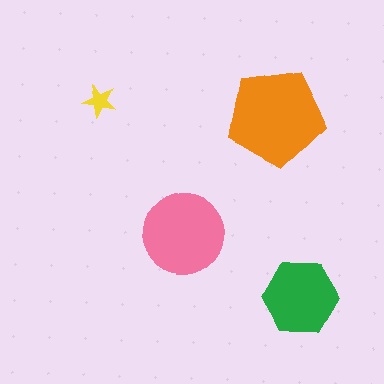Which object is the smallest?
The yellow star.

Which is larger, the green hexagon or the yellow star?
The green hexagon.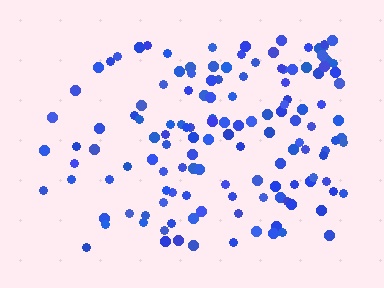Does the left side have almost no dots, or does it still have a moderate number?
Still a moderate number, just noticeably fewer than the right.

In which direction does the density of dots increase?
From left to right, with the right side densest.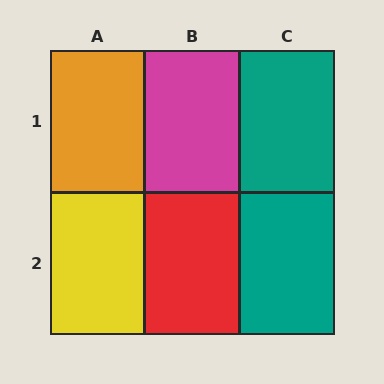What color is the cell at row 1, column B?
Magenta.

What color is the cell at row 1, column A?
Orange.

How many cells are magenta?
1 cell is magenta.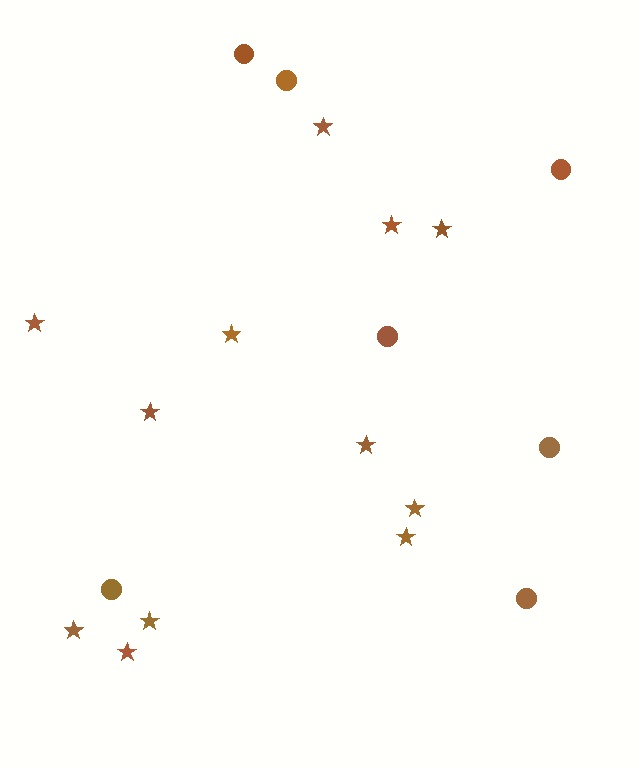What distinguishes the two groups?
There are 2 groups: one group of circles (7) and one group of stars (12).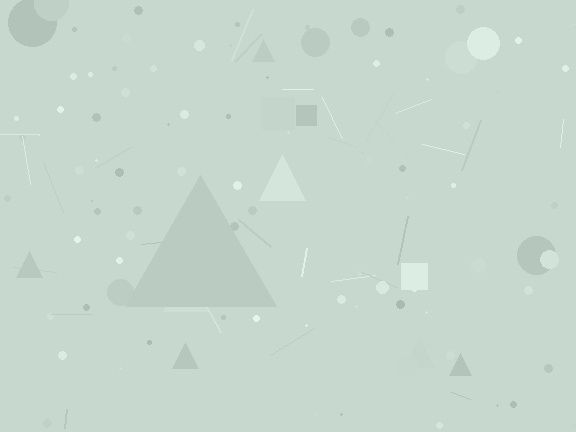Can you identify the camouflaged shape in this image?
The camouflaged shape is a triangle.